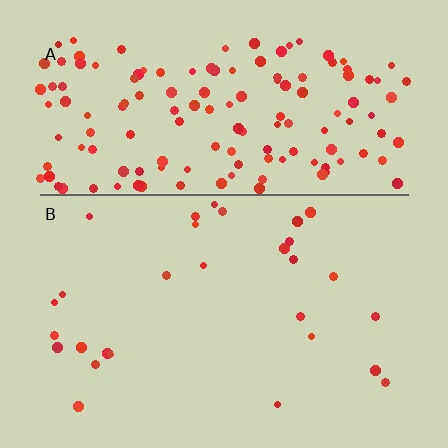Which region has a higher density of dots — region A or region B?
A (the top).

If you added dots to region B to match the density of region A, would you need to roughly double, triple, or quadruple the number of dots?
Approximately quadruple.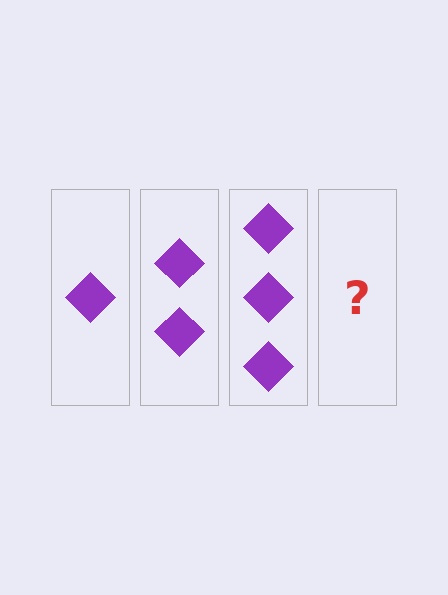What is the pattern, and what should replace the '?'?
The pattern is that each step adds one more diamond. The '?' should be 4 diamonds.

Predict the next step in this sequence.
The next step is 4 diamonds.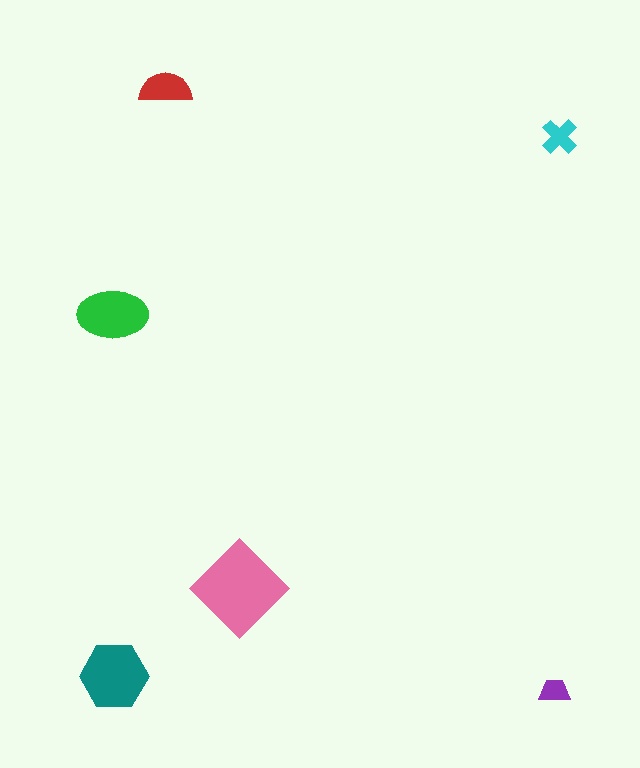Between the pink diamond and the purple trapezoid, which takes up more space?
The pink diamond.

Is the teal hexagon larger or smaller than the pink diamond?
Smaller.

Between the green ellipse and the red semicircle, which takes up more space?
The green ellipse.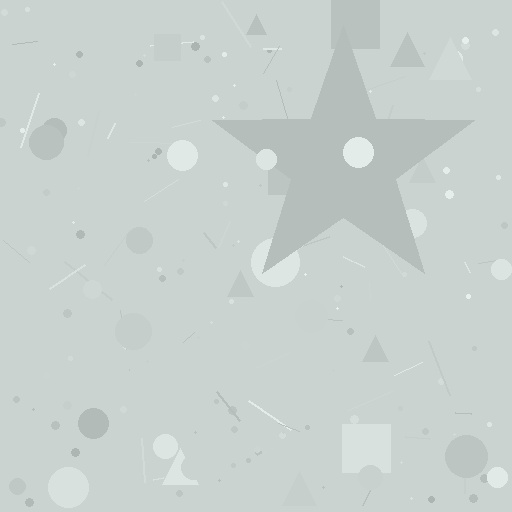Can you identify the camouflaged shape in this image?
The camouflaged shape is a star.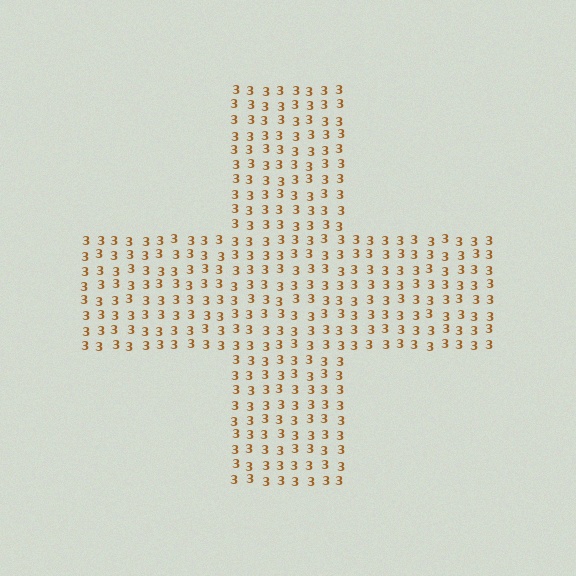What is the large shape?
The large shape is a cross.